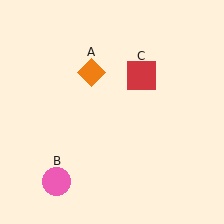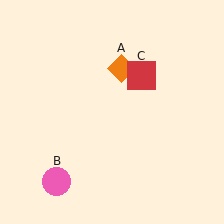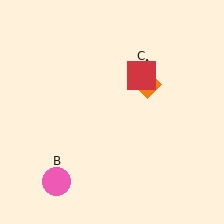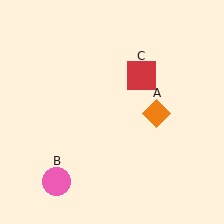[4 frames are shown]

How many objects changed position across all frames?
1 object changed position: orange diamond (object A).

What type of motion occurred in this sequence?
The orange diamond (object A) rotated clockwise around the center of the scene.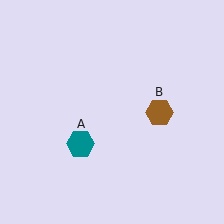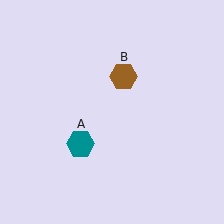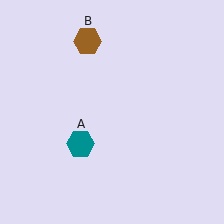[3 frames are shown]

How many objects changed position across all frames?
1 object changed position: brown hexagon (object B).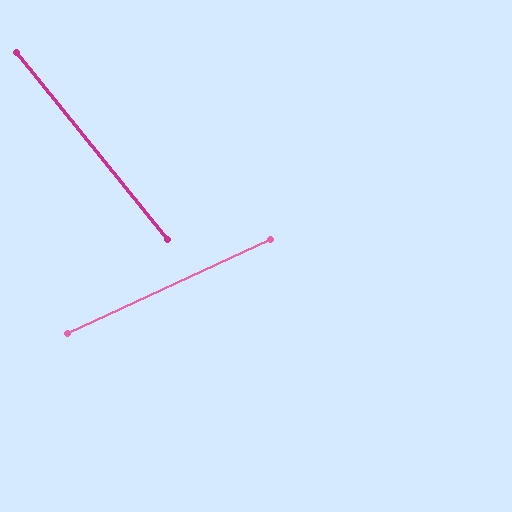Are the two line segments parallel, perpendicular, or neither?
Neither parallel nor perpendicular — they differ by about 76°.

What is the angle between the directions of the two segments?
Approximately 76 degrees.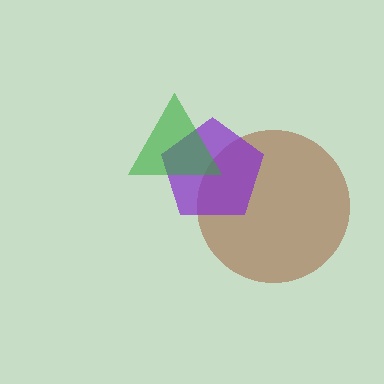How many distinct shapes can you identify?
There are 3 distinct shapes: a brown circle, a purple pentagon, a green triangle.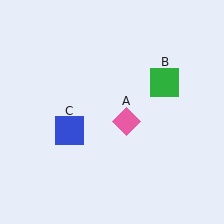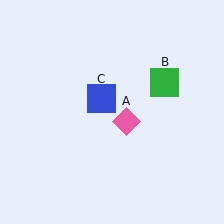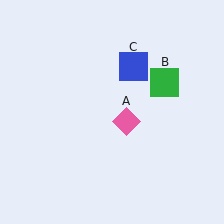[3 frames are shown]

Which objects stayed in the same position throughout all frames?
Pink diamond (object A) and green square (object B) remained stationary.